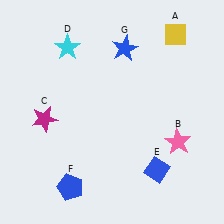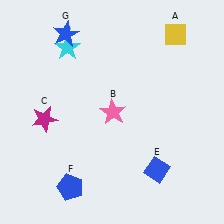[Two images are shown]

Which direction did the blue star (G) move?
The blue star (G) moved left.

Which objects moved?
The objects that moved are: the pink star (B), the blue star (G).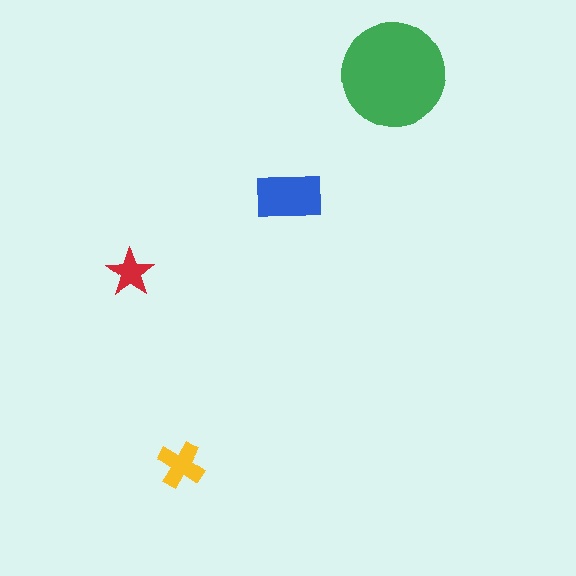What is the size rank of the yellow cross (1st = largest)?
3rd.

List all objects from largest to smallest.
The green circle, the blue rectangle, the yellow cross, the red star.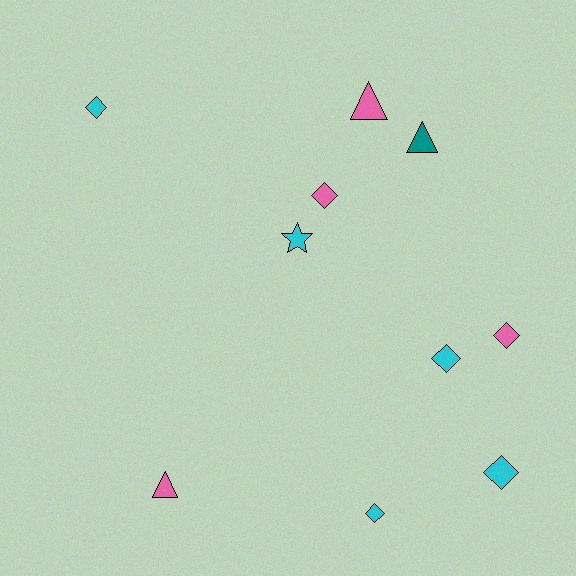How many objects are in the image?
There are 10 objects.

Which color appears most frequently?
Cyan, with 5 objects.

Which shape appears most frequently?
Diamond, with 6 objects.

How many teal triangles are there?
There is 1 teal triangle.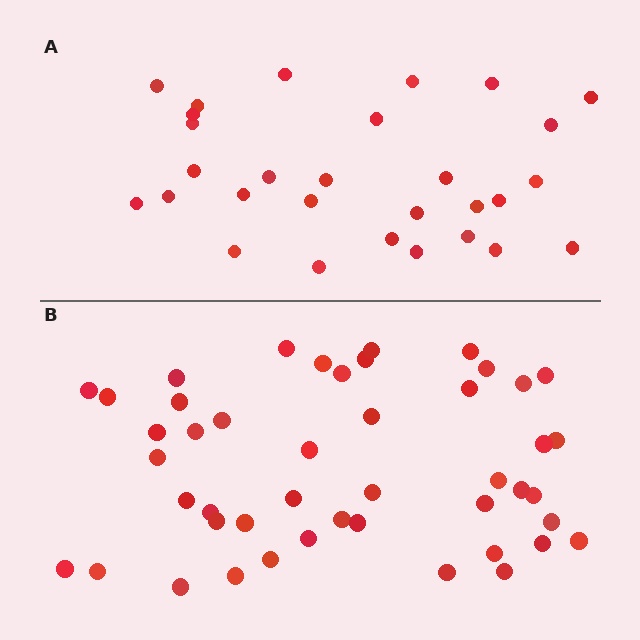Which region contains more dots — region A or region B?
Region B (the bottom region) has more dots.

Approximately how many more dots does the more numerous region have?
Region B has approximately 15 more dots than region A.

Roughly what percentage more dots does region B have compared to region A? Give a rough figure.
About 60% more.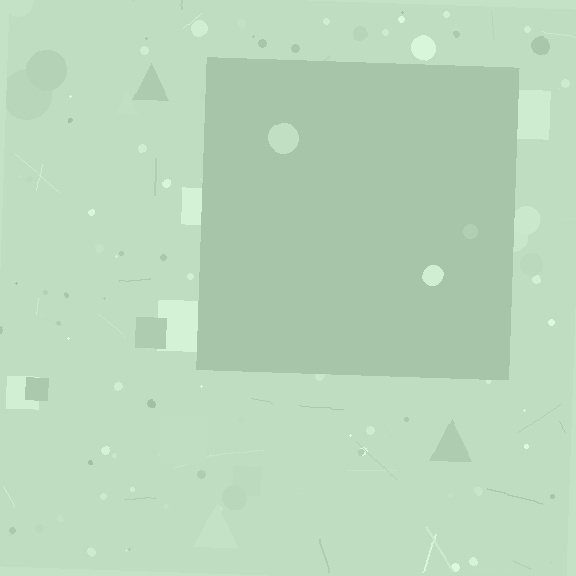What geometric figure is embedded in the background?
A square is embedded in the background.